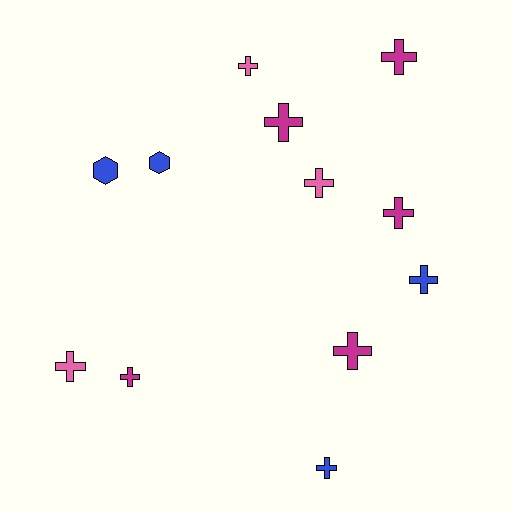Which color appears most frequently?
Magenta, with 5 objects.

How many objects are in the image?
There are 12 objects.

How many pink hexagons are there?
There are no pink hexagons.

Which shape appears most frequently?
Cross, with 10 objects.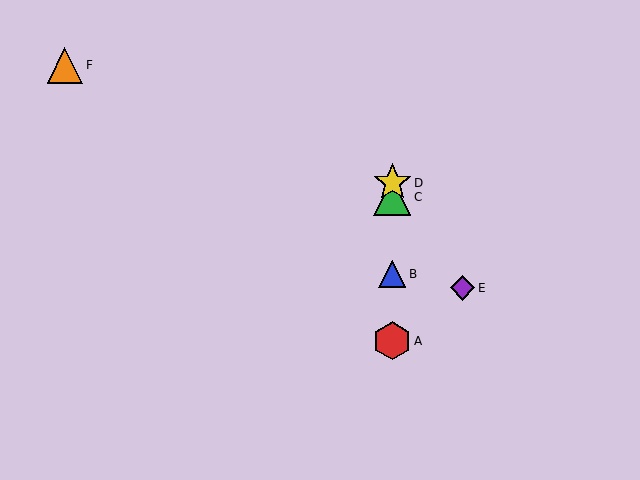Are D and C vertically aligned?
Yes, both are at x≈392.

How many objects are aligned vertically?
4 objects (A, B, C, D) are aligned vertically.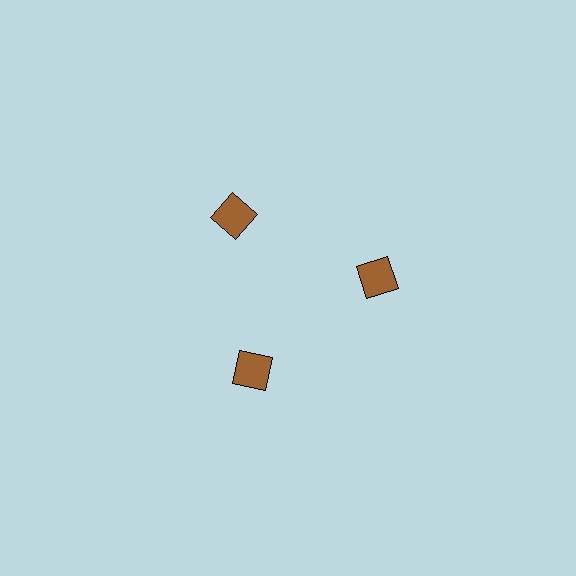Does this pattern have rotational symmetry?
Yes, this pattern has 3-fold rotational symmetry. It looks the same after rotating 120 degrees around the center.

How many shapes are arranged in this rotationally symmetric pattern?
There are 3 shapes, arranged in 3 groups of 1.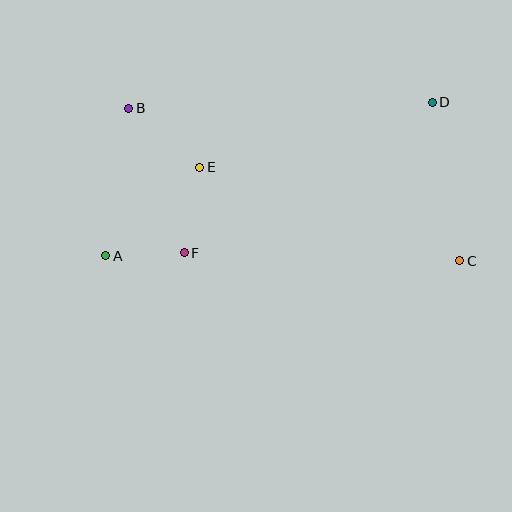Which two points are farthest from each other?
Points B and C are farthest from each other.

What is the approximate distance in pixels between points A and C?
The distance between A and C is approximately 354 pixels.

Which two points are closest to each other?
Points A and F are closest to each other.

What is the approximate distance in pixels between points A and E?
The distance between A and E is approximately 129 pixels.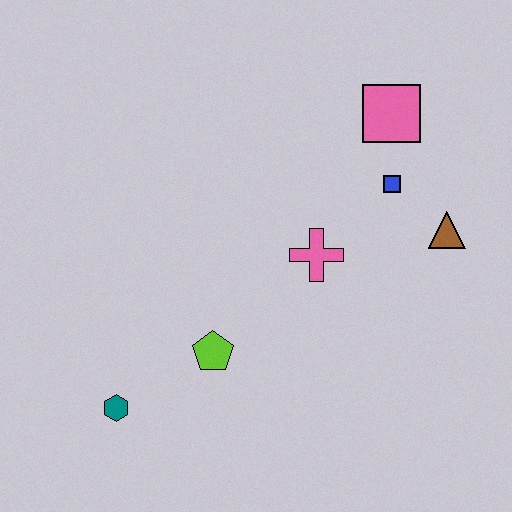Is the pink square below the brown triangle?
No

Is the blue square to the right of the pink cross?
Yes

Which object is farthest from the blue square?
The teal hexagon is farthest from the blue square.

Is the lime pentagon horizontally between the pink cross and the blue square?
No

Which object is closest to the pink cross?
The blue square is closest to the pink cross.